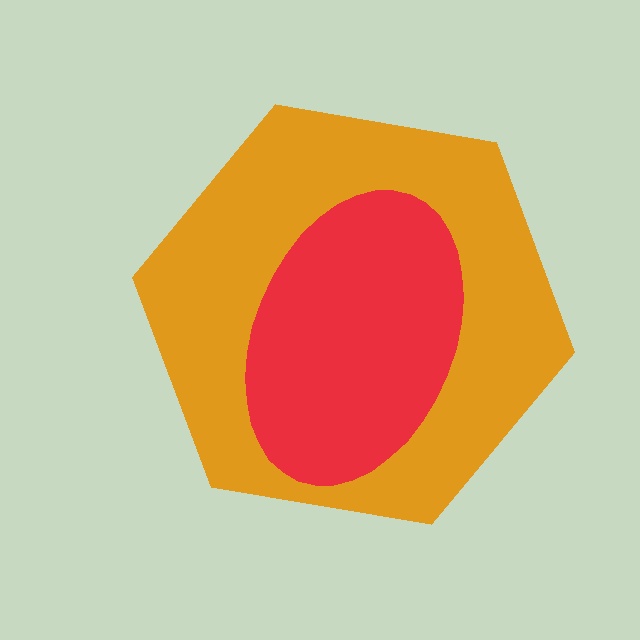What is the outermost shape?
The orange hexagon.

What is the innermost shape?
The red ellipse.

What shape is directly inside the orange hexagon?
The red ellipse.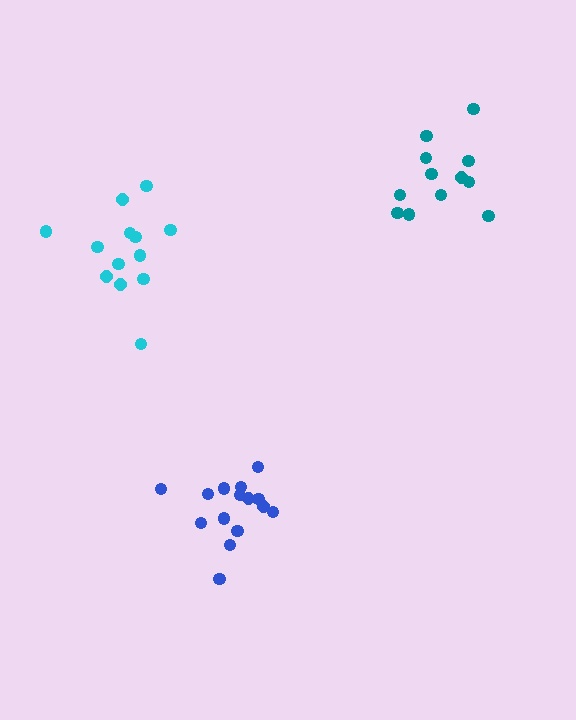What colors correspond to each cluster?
The clusters are colored: teal, cyan, blue.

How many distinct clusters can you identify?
There are 3 distinct clusters.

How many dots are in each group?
Group 1: 12 dots, Group 2: 13 dots, Group 3: 15 dots (40 total).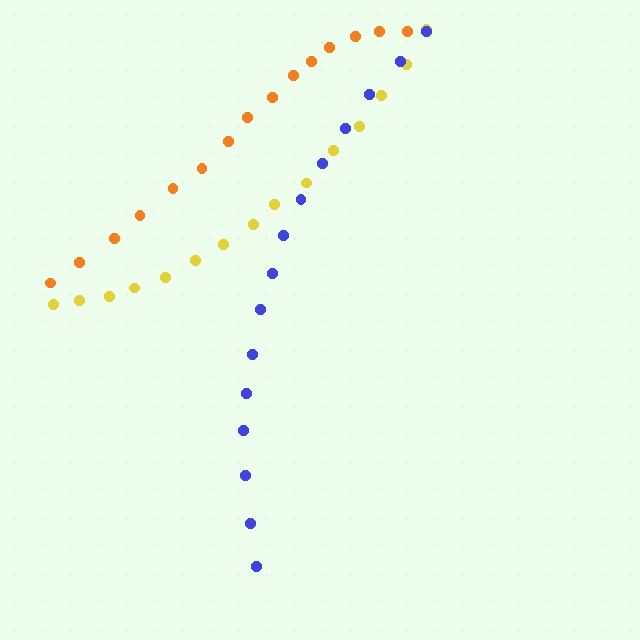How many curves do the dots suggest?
There are 3 distinct paths.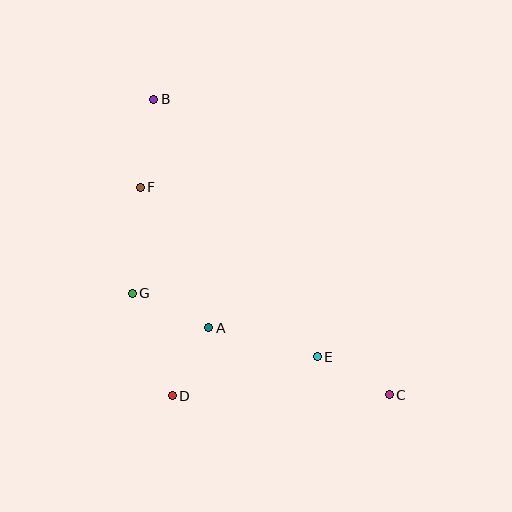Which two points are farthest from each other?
Points B and C are farthest from each other.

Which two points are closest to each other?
Points A and D are closest to each other.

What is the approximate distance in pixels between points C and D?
The distance between C and D is approximately 217 pixels.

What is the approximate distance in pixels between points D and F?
The distance between D and F is approximately 211 pixels.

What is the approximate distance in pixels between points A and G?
The distance between A and G is approximately 84 pixels.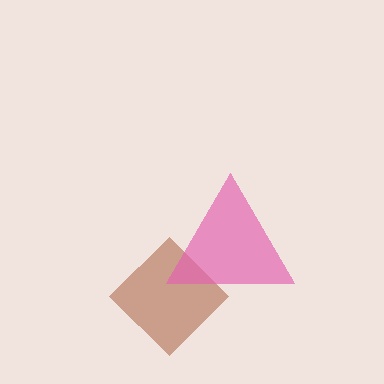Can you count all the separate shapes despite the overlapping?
Yes, there are 2 separate shapes.